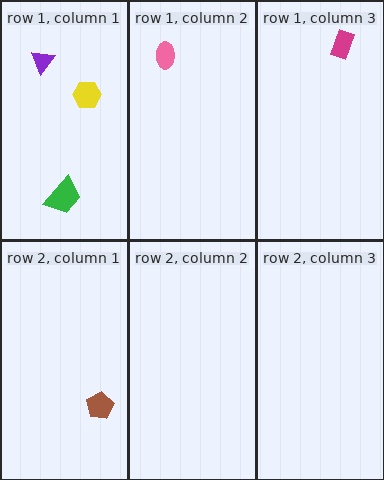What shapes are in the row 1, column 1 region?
The yellow hexagon, the green trapezoid, the purple triangle.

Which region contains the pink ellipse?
The row 1, column 2 region.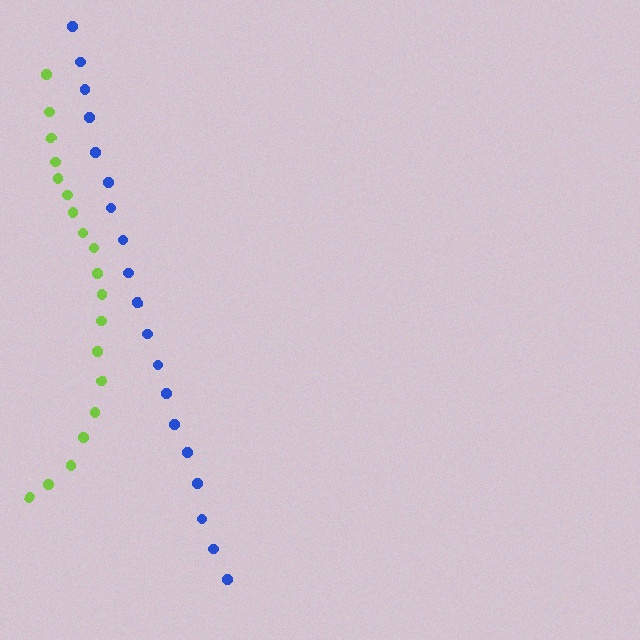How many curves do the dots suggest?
There are 2 distinct paths.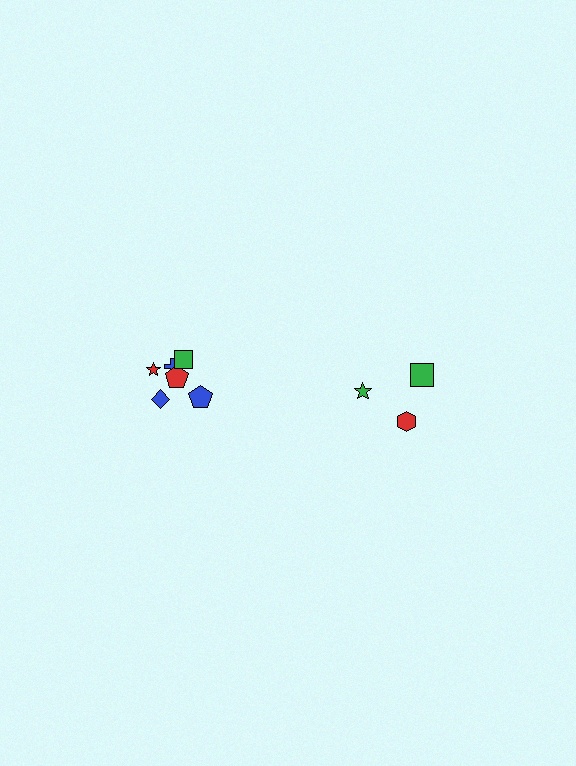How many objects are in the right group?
There are 3 objects.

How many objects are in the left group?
There are 6 objects.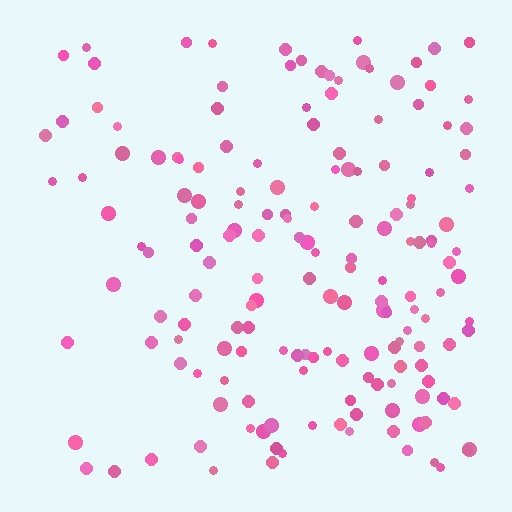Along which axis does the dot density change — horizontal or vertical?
Horizontal.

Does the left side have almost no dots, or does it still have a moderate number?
Still a moderate number, just noticeably fewer than the right.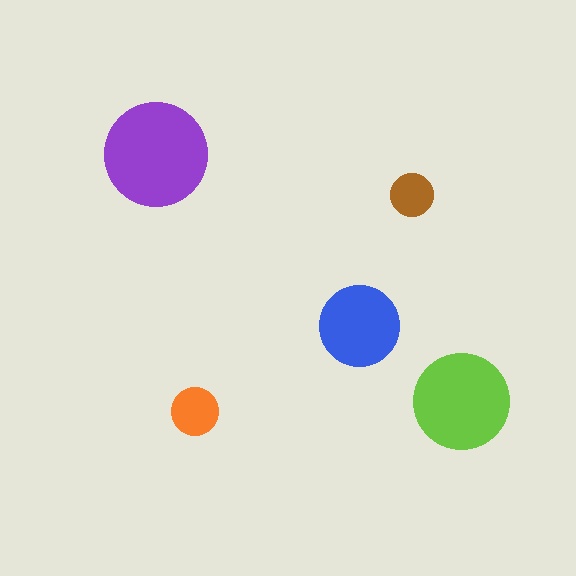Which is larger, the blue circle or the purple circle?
The purple one.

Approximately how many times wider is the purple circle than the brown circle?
About 2.5 times wider.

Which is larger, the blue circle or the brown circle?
The blue one.